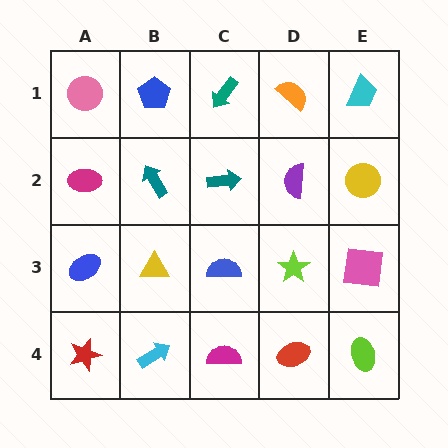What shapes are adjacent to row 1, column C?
A teal arrow (row 2, column C), a blue pentagon (row 1, column B), an orange semicircle (row 1, column D).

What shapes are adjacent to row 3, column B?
A teal arrow (row 2, column B), a cyan arrow (row 4, column B), a blue ellipse (row 3, column A), a blue semicircle (row 3, column C).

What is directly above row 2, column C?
A teal arrow.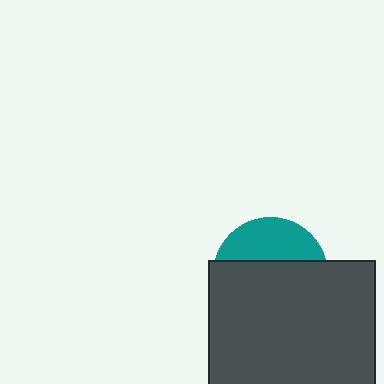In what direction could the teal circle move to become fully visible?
The teal circle could move up. That would shift it out from behind the dark gray rectangle entirely.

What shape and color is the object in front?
The object in front is a dark gray rectangle.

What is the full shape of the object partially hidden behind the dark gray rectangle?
The partially hidden object is a teal circle.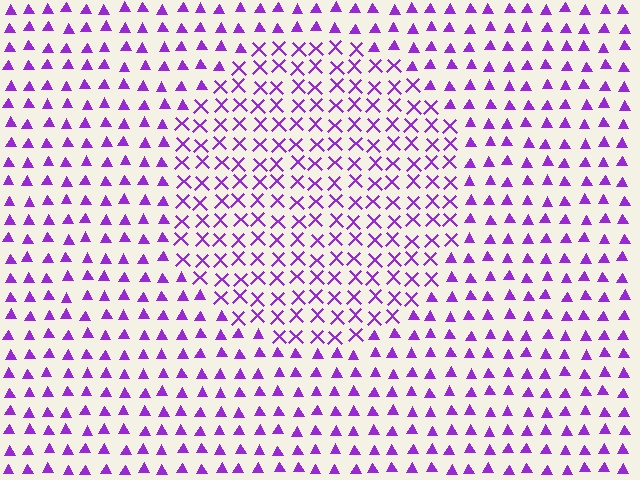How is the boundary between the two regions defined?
The boundary is defined by a change in element shape: X marks inside vs. triangles outside. All elements share the same color and spacing.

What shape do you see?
I see a circle.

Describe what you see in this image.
The image is filled with small purple elements arranged in a uniform grid. A circle-shaped region contains X marks, while the surrounding area contains triangles. The boundary is defined purely by the change in element shape.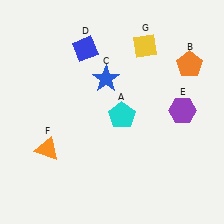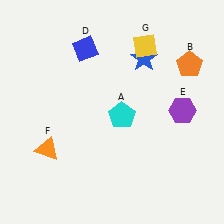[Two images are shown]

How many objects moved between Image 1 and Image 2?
1 object moved between the two images.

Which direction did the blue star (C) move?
The blue star (C) moved right.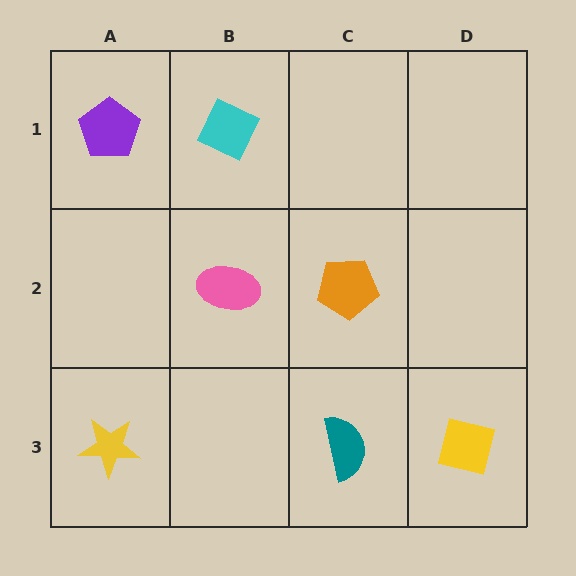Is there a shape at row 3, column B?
No, that cell is empty.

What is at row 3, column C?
A teal semicircle.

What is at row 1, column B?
A cyan diamond.